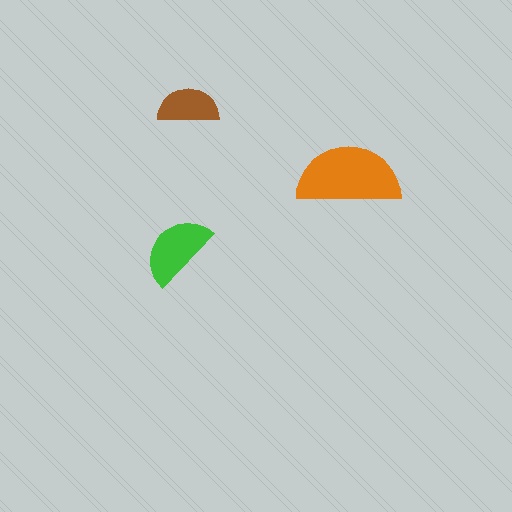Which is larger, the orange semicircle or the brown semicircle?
The orange one.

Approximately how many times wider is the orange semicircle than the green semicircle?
About 1.5 times wider.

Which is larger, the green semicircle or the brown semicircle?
The green one.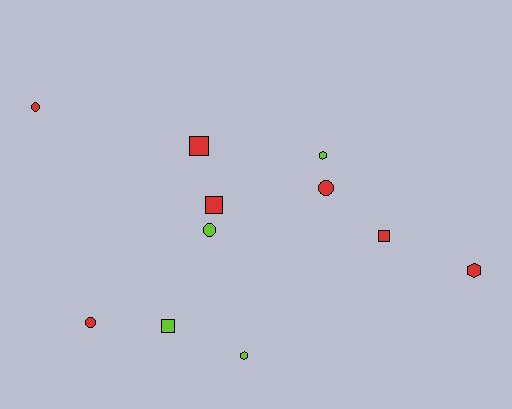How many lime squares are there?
There is 1 lime square.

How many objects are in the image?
There are 11 objects.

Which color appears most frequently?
Red, with 7 objects.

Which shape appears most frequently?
Circle, with 4 objects.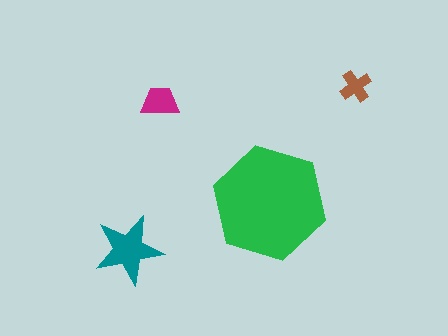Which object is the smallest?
The brown cross.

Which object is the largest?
The green hexagon.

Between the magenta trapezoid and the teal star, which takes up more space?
The teal star.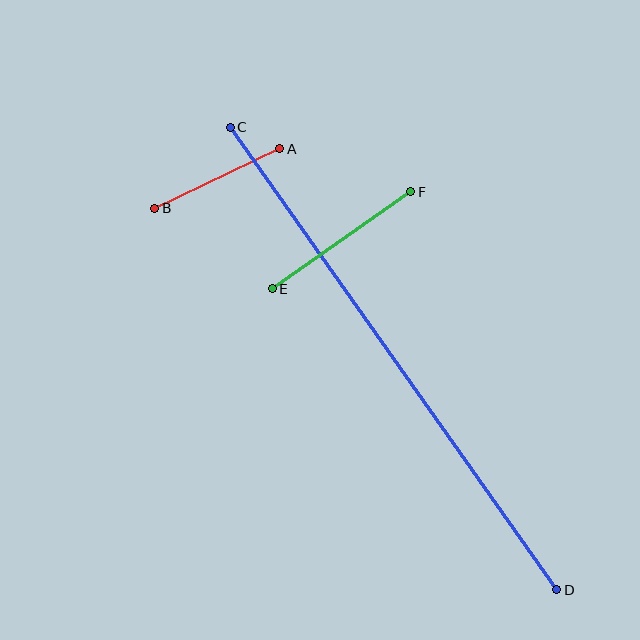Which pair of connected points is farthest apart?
Points C and D are farthest apart.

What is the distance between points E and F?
The distance is approximately 169 pixels.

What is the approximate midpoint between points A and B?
The midpoint is at approximately (217, 179) pixels.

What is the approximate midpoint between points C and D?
The midpoint is at approximately (394, 359) pixels.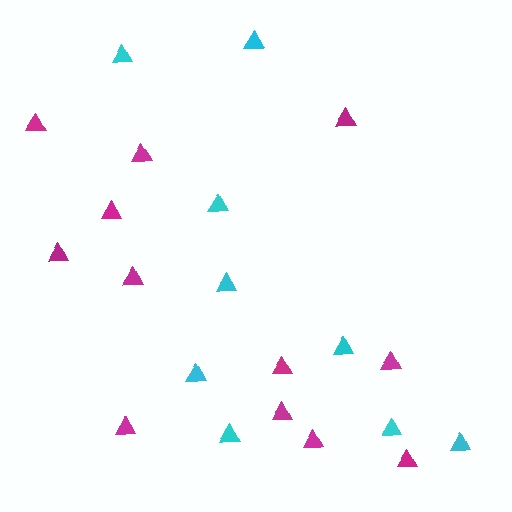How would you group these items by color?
There are 2 groups: one group of magenta triangles (12) and one group of cyan triangles (9).